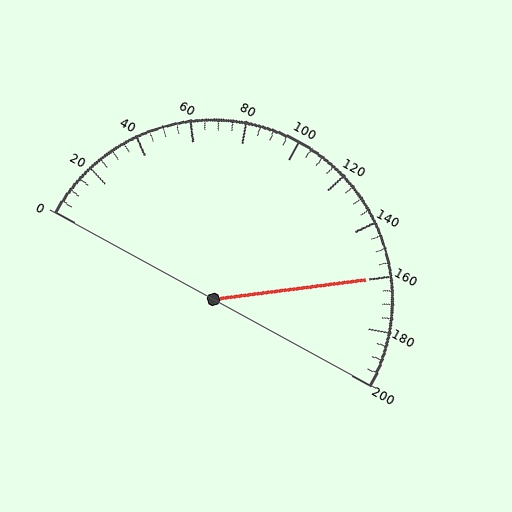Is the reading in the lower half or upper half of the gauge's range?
The reading is in the upper half of the range (0 to 200).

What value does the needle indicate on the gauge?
The needle indicates approximately 160.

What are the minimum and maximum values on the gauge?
The gauge ranges from 0 to 200.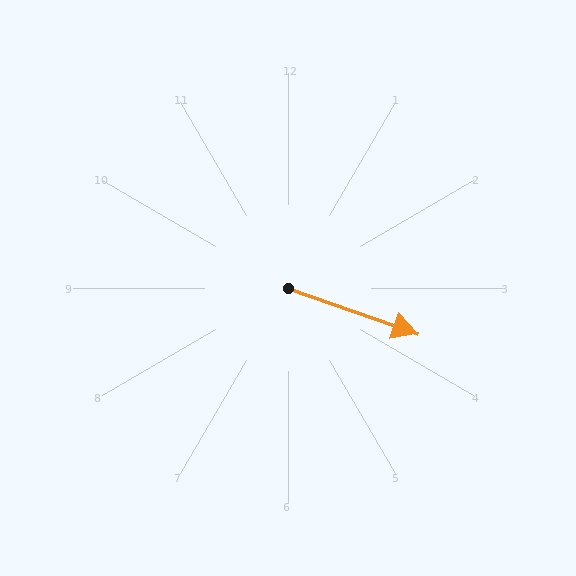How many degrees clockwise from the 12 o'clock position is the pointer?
Approximately 109 degrees.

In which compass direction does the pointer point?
East.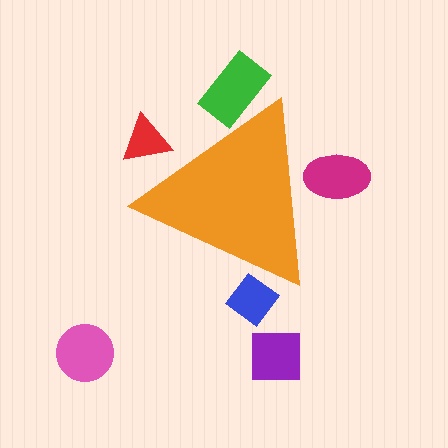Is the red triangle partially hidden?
Yes, the red triangle is partially hidden behind the orange triangle.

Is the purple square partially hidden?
No, the purple square is fully visible.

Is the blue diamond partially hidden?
Yes, the blue diamond is partially hidden behind the orange triangle.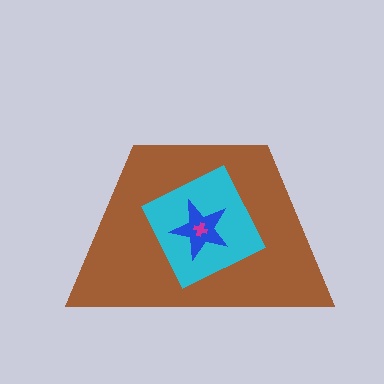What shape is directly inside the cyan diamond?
The blue star.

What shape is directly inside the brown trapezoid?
The cyan diamond.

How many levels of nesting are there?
4.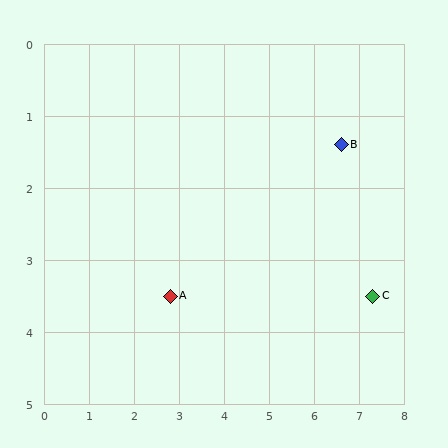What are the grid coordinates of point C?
Point C is at approximately (7.3, 3.5).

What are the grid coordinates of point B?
Point B is at approximately (6.6, 1.4).